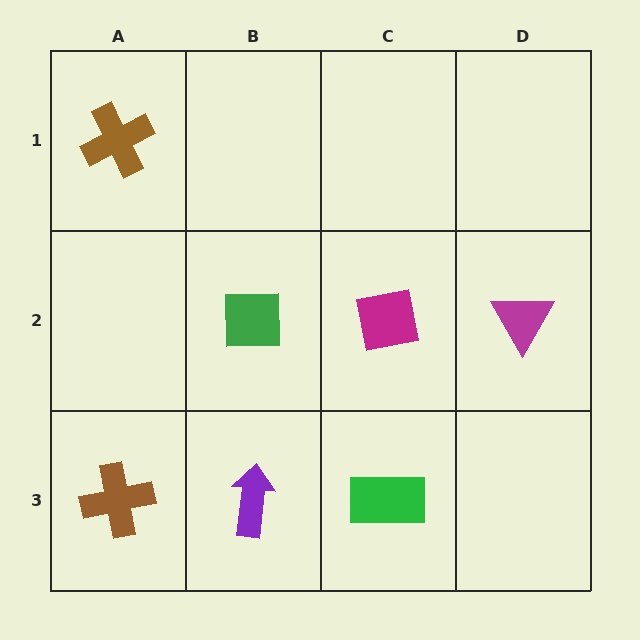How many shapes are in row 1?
1 shape.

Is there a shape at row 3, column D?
No, that cell is empty.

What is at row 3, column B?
A purple arrow.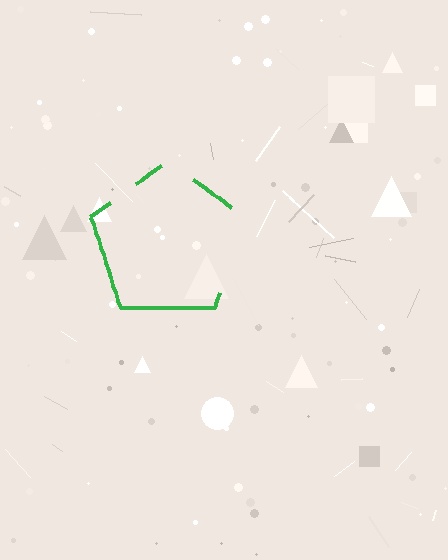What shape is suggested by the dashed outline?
The dashed outline suggests a pentagon.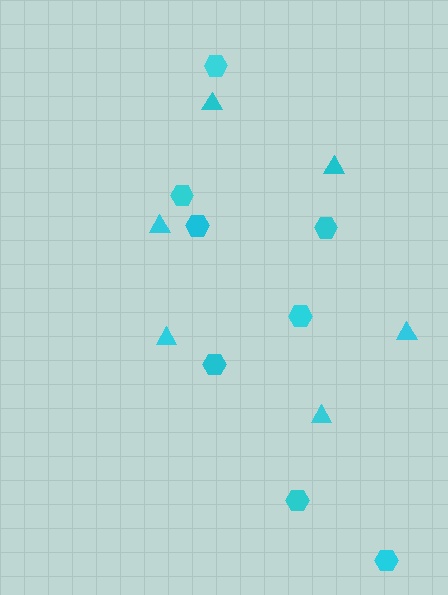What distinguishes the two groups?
There are 2 groups: one group of triangles (6) and one group of hexagons (8).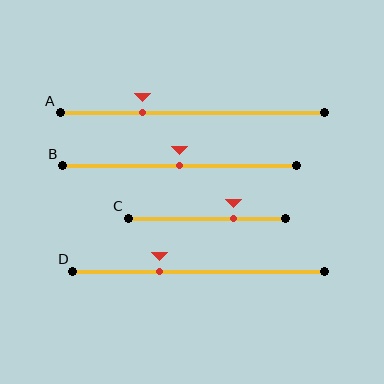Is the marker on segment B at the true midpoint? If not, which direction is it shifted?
Yes, the marker on segment B is at the true midpoint.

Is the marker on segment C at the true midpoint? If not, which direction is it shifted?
No, the marker on segment C is shifted to the right by about 17% of the segment length.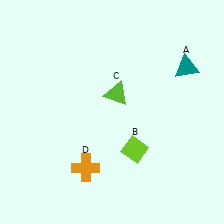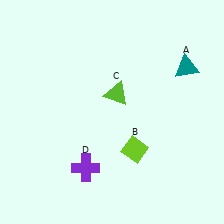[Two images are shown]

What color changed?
The cross (D) changed from orange in Image 1 to purple in Image 2.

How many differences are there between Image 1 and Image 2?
There is 1 difference between the two images.